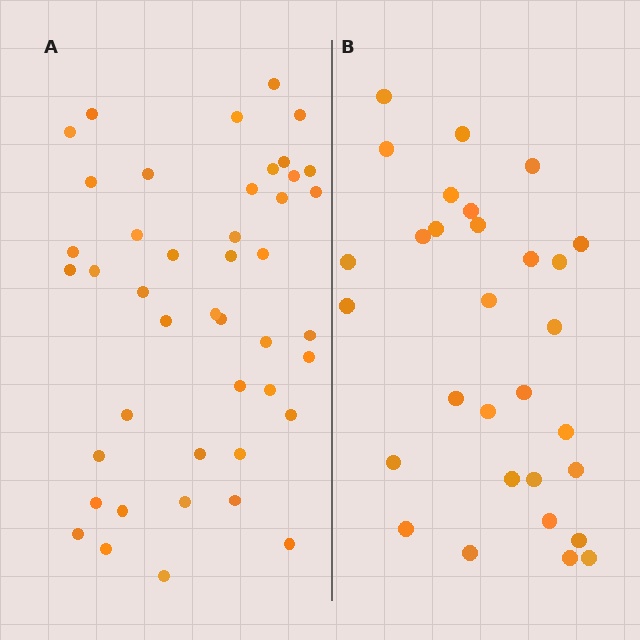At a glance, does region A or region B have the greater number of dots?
Region A (the left region) has more dots.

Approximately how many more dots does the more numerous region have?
Region A has approximately 15 more dots than region B.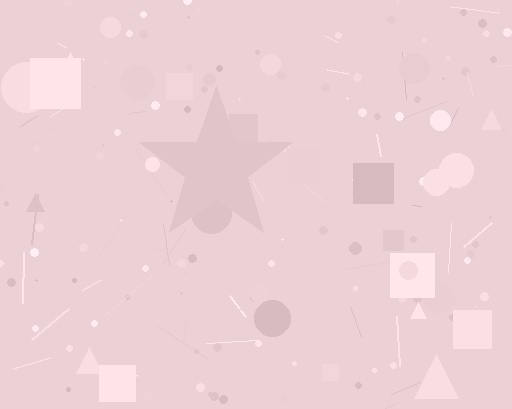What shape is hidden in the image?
A star is hidden in the image.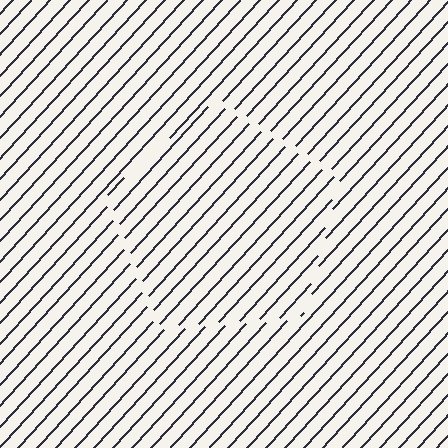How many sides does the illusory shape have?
5 sides — the line-ends trace a pentagon.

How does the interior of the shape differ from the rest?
The interior of the shape contains the same grating, shifted by half a period — the contour is defined by the phase discontinuity where line-ends from the inner and outer gratings abut.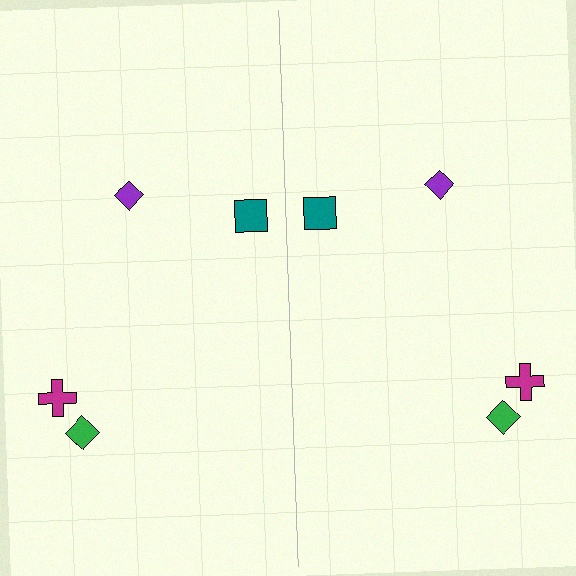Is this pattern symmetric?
Yes, this pattern has bilateral (reflection) symmetry.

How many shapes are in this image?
There are 8 shapes in this image.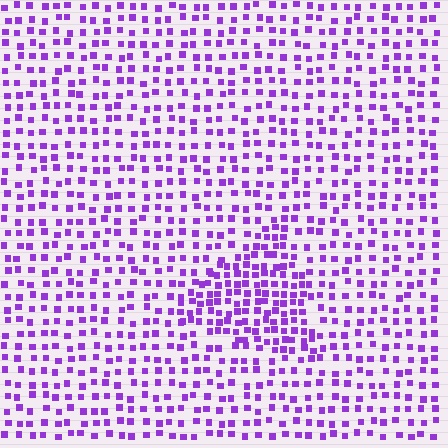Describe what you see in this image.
The image contains small purple elements arranged at two different densities. A triangle-shaped region is visible where the elements are more densely packed than the surrounding area.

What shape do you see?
I see a triangle.